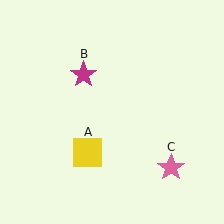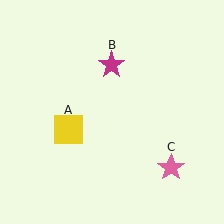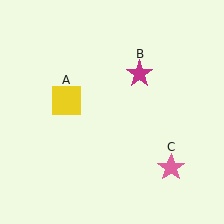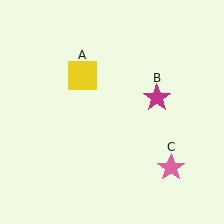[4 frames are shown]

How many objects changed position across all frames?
2 objects changed position: yellow square (object A), magenta star (object B).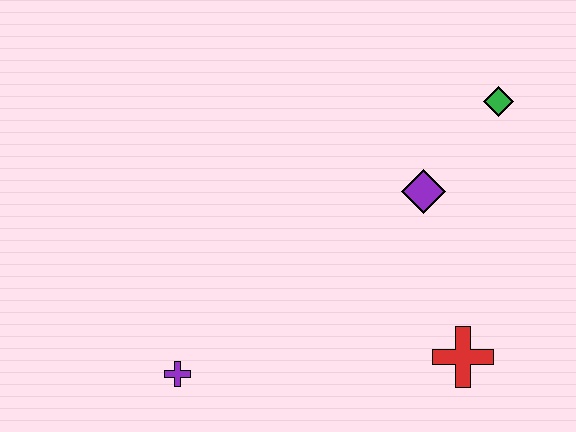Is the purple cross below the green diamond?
Yes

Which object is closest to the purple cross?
The red cross is closest to the purple cross.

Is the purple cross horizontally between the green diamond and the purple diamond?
No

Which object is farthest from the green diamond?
The purple cross is farthest from the green diamond.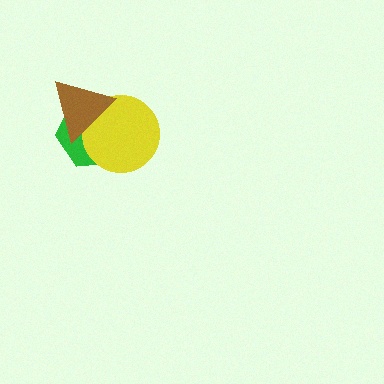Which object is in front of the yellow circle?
The brown triangle is in front of the yellow circle.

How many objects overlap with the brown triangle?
2 objects overlap with the brown triangle.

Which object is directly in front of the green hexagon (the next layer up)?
The yellow circle is directly in front of the green hexagon.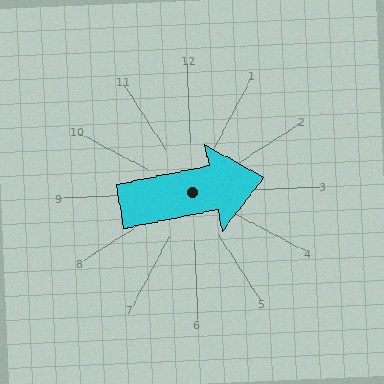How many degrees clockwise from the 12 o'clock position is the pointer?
Approximately 81 degrees.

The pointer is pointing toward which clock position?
Roughly 3 o'clock.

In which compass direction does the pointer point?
East.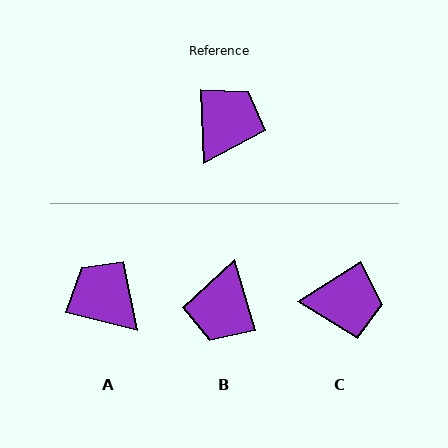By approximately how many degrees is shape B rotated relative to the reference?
Approximately 165 degrees clockwise.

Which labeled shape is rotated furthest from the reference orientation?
B, about 165 degrees away.